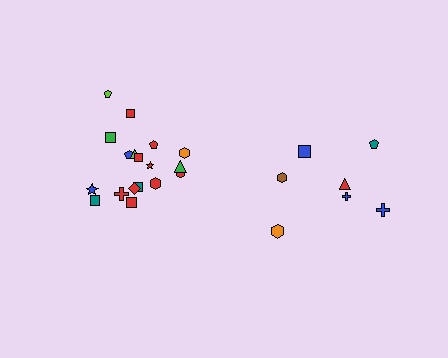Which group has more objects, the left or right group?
The left group.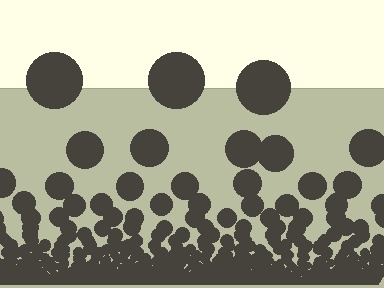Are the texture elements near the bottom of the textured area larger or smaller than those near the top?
Smaller. The gradient is inverted — elements near the bottom are smaller and denser.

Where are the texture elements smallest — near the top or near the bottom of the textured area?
Near the bottom.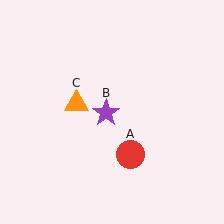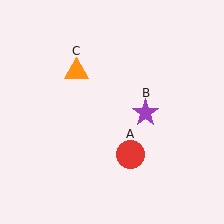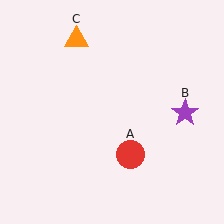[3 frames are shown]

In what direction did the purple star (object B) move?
The purple star (object B) moved right.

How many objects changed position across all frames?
2 objects changed position: purple star (object B), orange triangle (object C).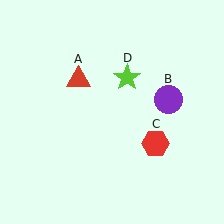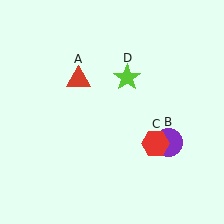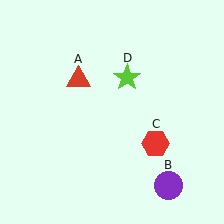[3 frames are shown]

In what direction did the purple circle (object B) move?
The purple circle (object B) moved down.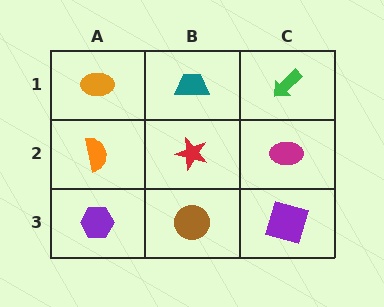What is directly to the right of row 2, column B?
A magenta ellipse.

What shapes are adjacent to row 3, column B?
A red star (row 2, column B), a purple hexagon (row 3, column A), a purple square (row 3, column C).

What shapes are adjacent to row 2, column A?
An orange ellipse (row 1, column A), a purple hexagon (row 3, column A), a red star (row 2, column B).